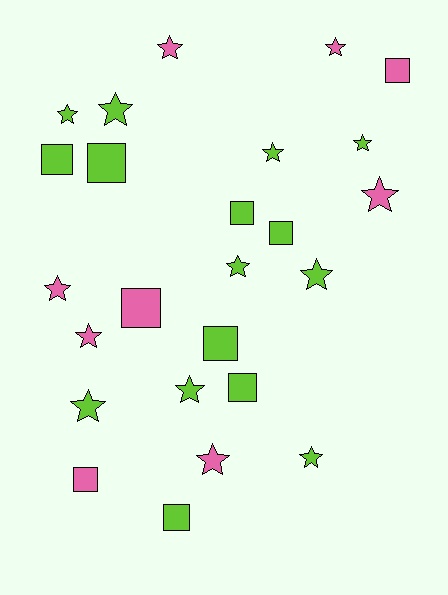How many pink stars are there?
There are 6 pink stars.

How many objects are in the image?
There are 25 objects.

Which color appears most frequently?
Lime, with 16 objects.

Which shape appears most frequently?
Star, with 15 objects.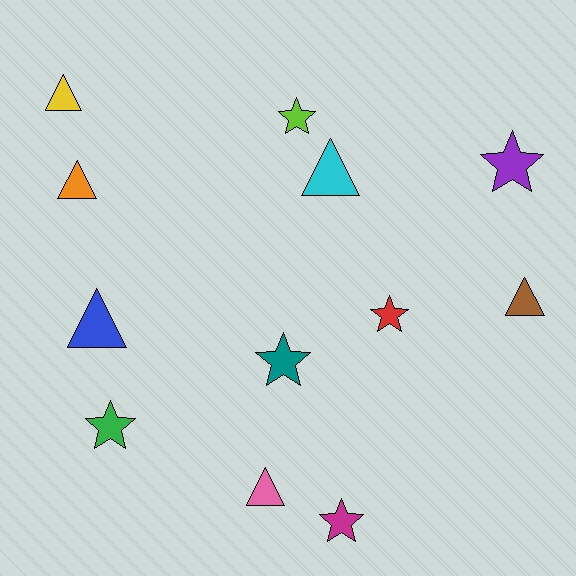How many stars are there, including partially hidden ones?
There are 6 stars.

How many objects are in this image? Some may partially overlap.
There are 12 objects.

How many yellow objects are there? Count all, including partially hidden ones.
There is 1 yellow object.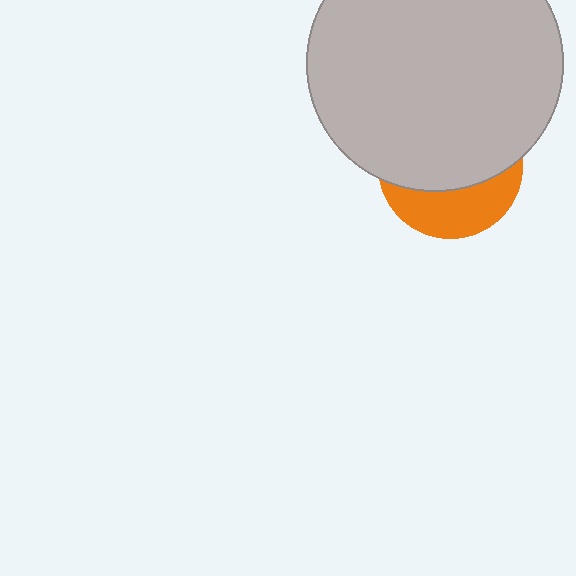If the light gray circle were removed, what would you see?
You would see the complete orange circle.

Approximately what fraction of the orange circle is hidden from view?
Roughly 65% of the orange circle is hidden behind the light gray circle.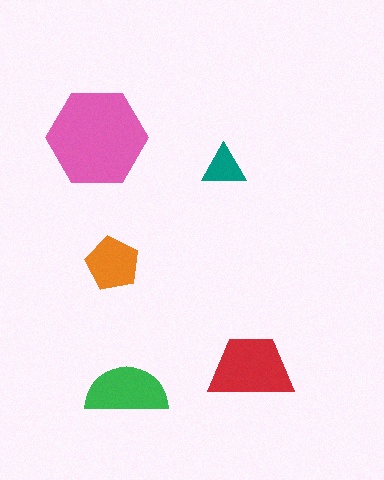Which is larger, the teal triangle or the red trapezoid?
The red trapezoid.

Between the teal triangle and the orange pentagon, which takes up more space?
The orange pentagon.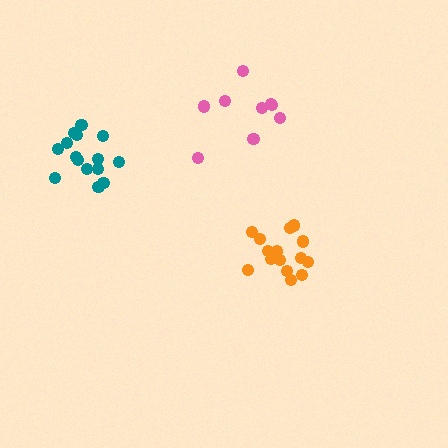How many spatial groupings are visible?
There are 3 spatial groupings.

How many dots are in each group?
Group 1: 15 dots, Group 2: 9 dots, Group 3: 15 dots (39 total).